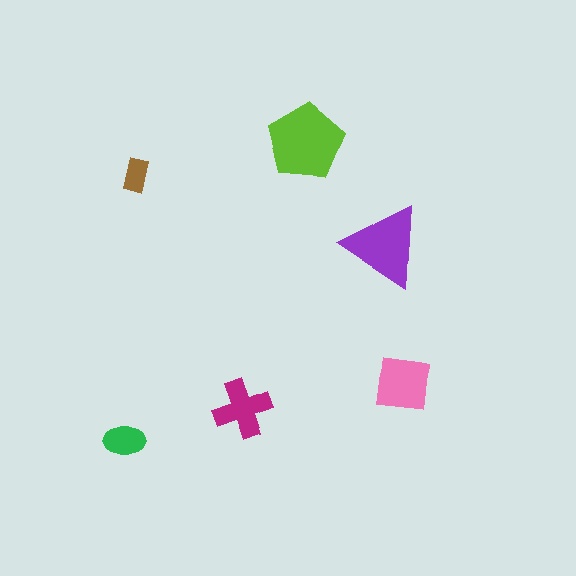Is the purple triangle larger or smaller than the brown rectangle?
Larger.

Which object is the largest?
The lime pentagon.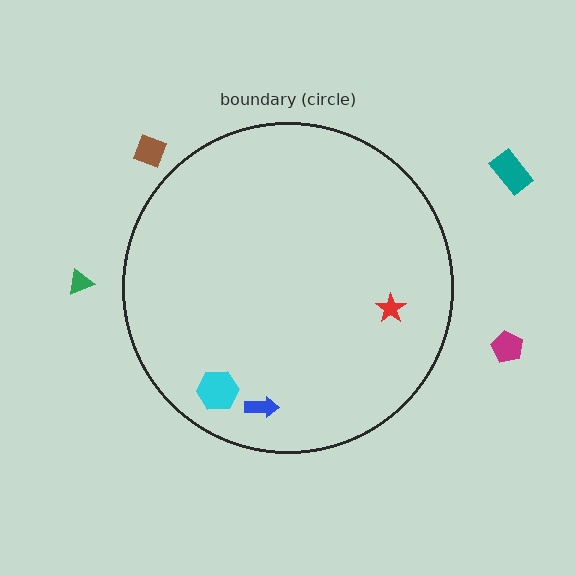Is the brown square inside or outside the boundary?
Outside.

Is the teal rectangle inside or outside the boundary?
Outside.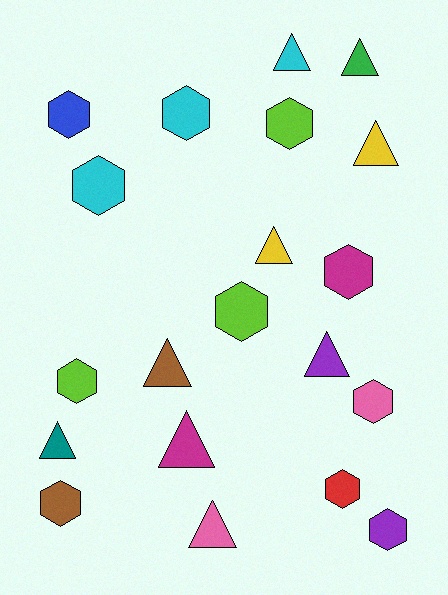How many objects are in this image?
There are 20 objects.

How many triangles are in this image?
There are 9 triangles.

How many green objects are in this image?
There is 1 green object.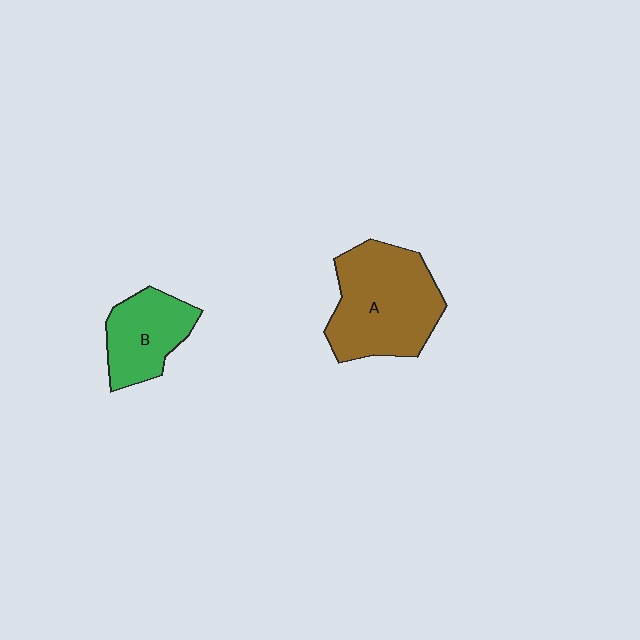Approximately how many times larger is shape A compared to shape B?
Approximately 1.7 times.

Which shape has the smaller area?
Shape B (green).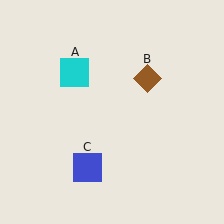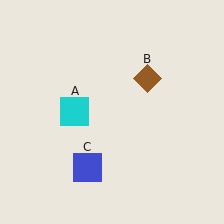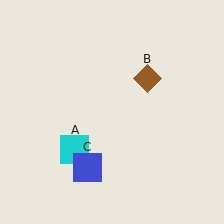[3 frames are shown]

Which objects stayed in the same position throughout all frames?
Brown diamond (object B) and blue square (object C) remained stationary.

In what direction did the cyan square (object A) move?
The cyan square (object A) moved down.